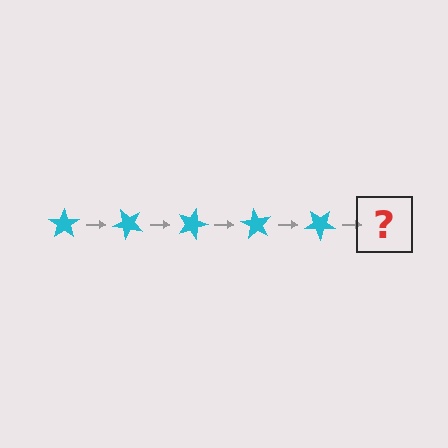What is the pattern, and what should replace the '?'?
The pattern is that the star rotates 45 degrees each step. The '?' should be a cyan star rotated 225 degrees.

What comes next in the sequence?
The next element should be a cyan star rotated 225 degrees.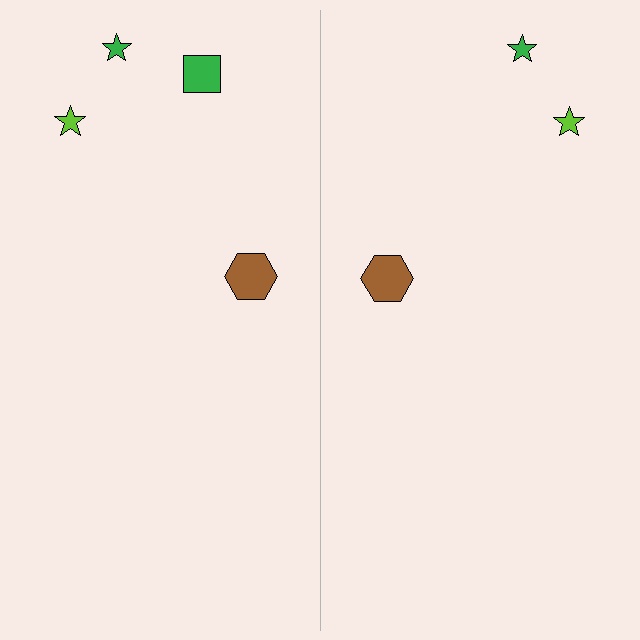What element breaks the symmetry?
A green square is missing from the right side.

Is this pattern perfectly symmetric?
No, the pattern is not perfectly symmetric. A green square is missing from the right side.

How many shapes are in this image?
There are 7 shapes in this image.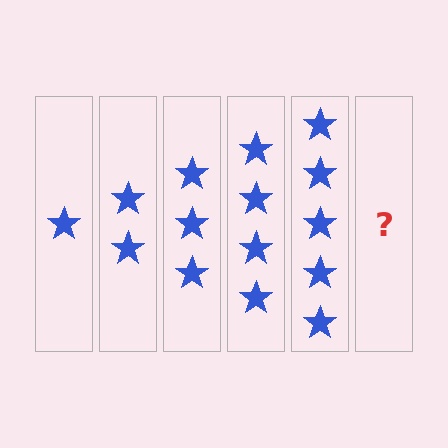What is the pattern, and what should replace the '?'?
The pattern is that each step adds one more star. The '?' should be 6 stars.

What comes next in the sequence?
The next element should be 6 stars.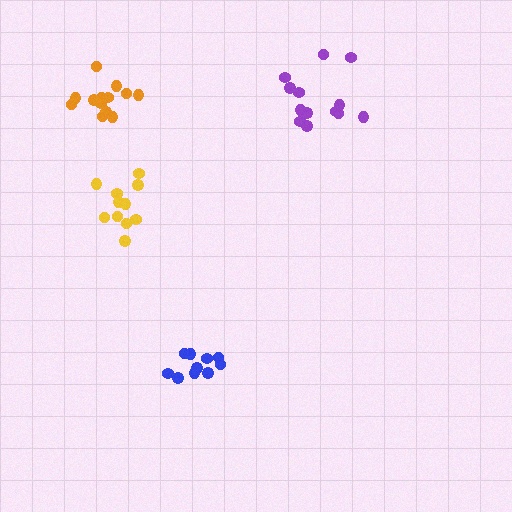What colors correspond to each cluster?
The clusters are colored: blue, purple, yellow, orange.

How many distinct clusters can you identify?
There are 4 distinct clusters.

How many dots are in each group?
Group 1: 10 dots, Group 2: 13 dots, Group 3: 11 dots, Group 4: 13 dots (47 total).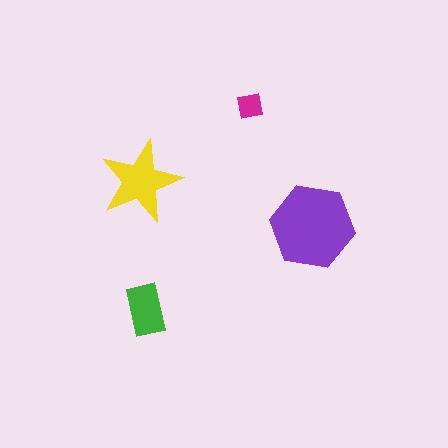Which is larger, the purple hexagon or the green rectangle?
The purple hexagon.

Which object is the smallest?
The magenta square.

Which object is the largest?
The purple hexagon.